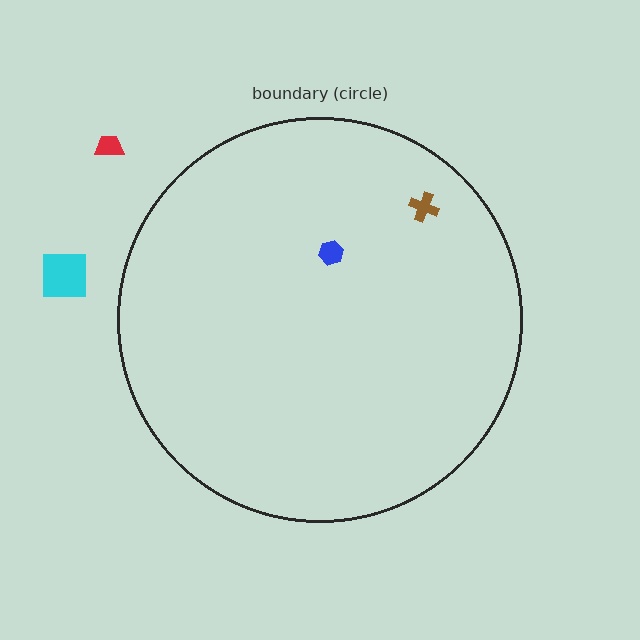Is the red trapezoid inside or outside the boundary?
Outside.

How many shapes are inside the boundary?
2 inside, 2 outside.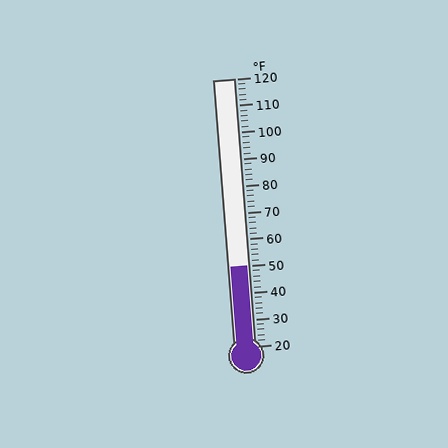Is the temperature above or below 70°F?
The temperature is below 70°F.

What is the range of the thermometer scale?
The thermometer scale ranges from 20°F to 120°F.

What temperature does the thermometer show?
The thermometer shows approximately 50°F.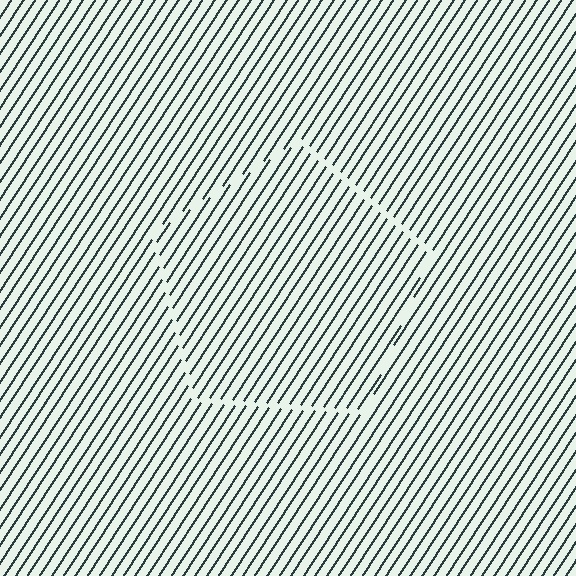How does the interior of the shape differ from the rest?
The interior of the shape contains the same grating, shifted by half a period — the contour is defined by the phase discontinuity where line-ends from the inner and outer gratings abut.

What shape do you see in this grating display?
An illusory pentagon. The interior of the shape contains the same grating, shifted by half a period — the contour is defined by the phase discontinuity where line-ends from the inner and outer gratings abut.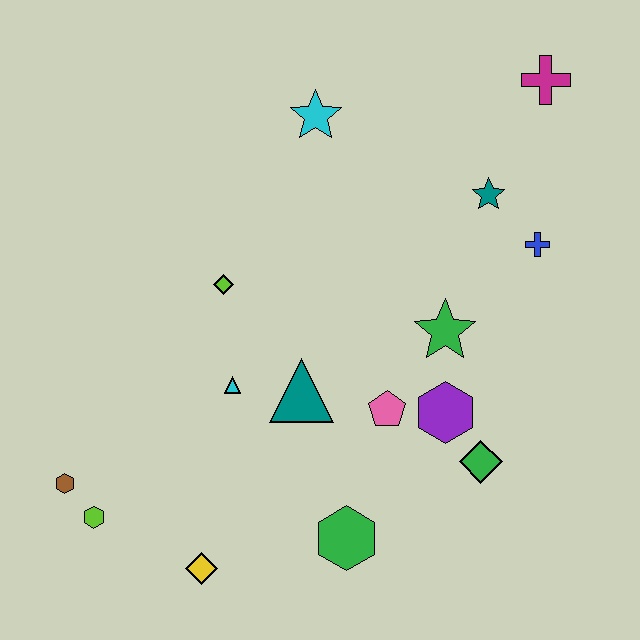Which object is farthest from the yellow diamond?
The magenta cross is farthest from the yellow diamond.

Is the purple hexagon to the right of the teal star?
No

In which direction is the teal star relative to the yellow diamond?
The teal star is above the yellow diamond.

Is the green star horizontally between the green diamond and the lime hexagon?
Yes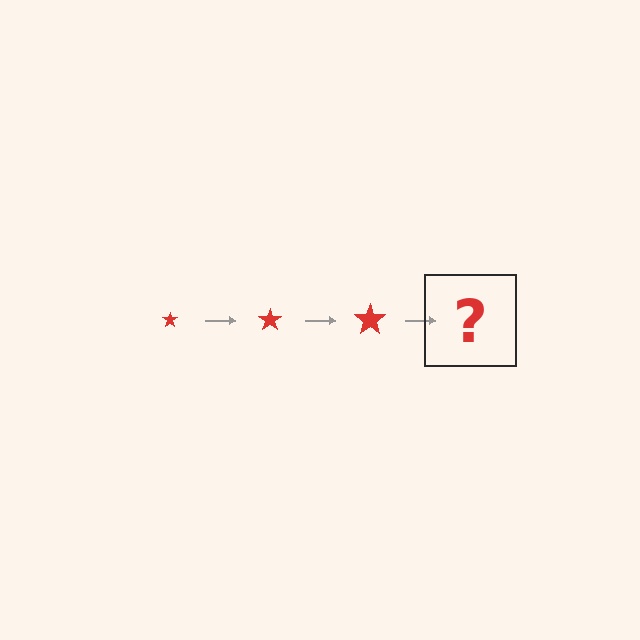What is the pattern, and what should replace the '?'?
The pattern is that the star gets progressively larger each step. The '?' should be a red star, larger than the previous one.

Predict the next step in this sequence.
The next step is a red star, larger than the previous one.